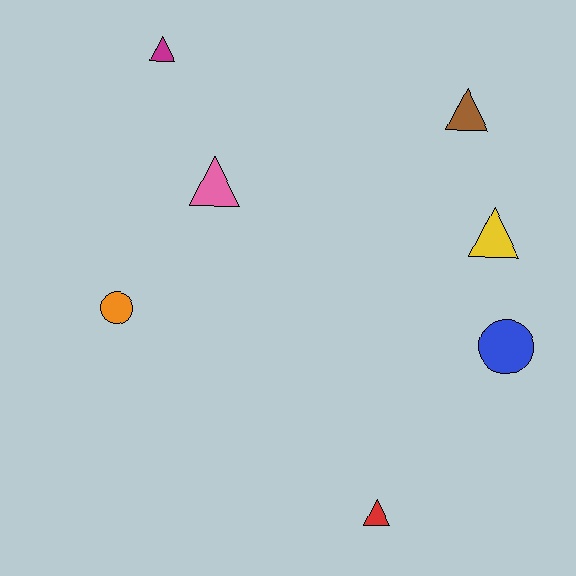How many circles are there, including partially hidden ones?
There are 2 circles.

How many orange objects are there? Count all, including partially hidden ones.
There is 1 orange object.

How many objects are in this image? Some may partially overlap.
There are 7 objects.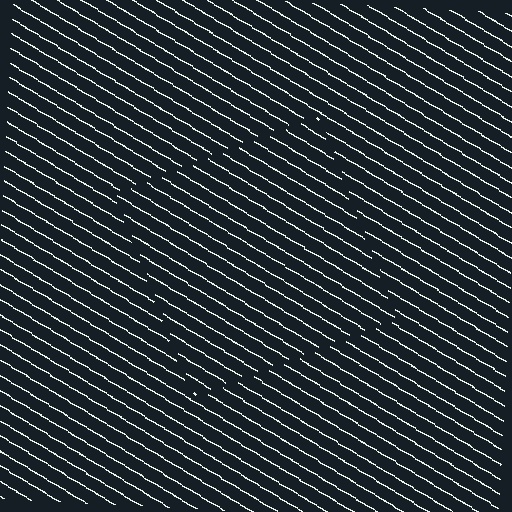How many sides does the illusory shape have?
4 sides — the line-ends trace a square.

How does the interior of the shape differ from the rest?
The interior of the shape contains the same grating, shifted by half a period — the contour is defined by the phase discontinuity where line-ends from the inner and outer gratings abut.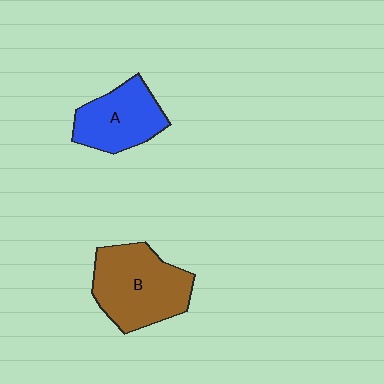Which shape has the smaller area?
Shape A (blue).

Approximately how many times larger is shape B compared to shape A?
Approximately 1.4 times.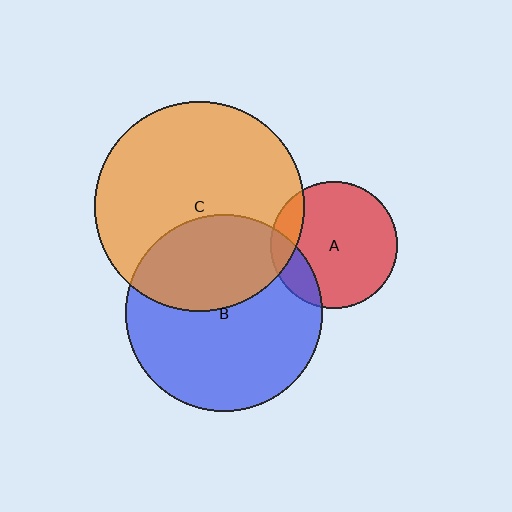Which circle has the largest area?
Circle C (orange).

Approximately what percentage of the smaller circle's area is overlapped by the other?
Approximately 35%.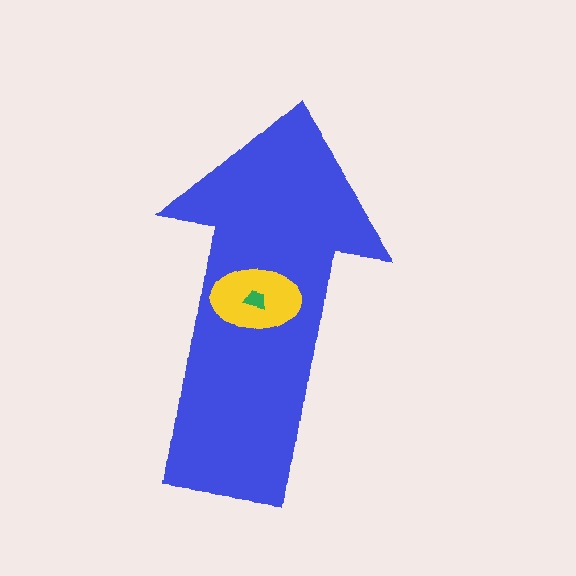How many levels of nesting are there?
3.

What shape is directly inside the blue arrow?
The yellow ellipse.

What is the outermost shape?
The blue arrow.